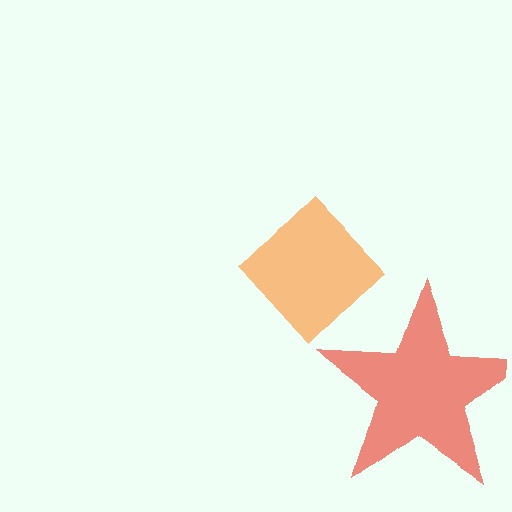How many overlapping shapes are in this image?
There are 2 overlapping shapes in the image.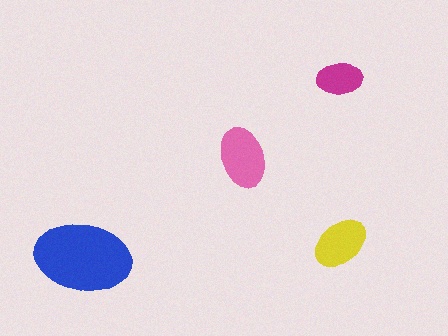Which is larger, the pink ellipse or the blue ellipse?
The blue one.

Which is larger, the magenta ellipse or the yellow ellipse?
The yellow one.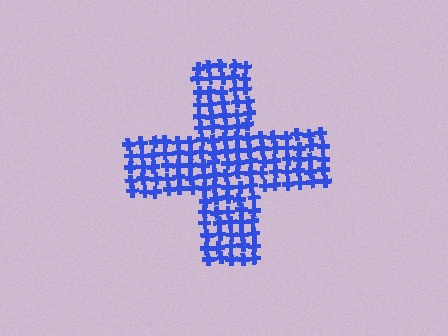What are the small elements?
The small elements are crosses.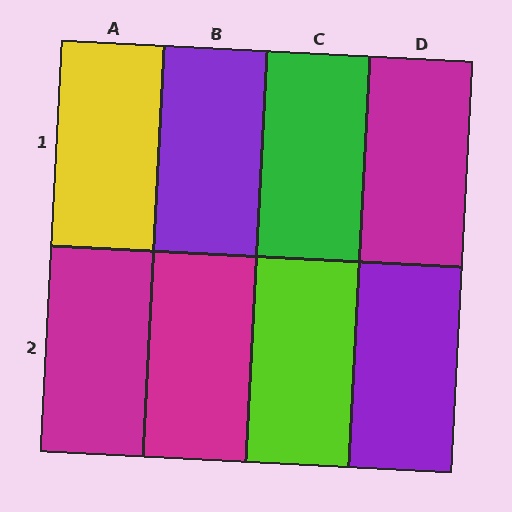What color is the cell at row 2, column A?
Magenta.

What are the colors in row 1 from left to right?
Yellow, purple, green, magenta.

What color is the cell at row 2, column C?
Lime.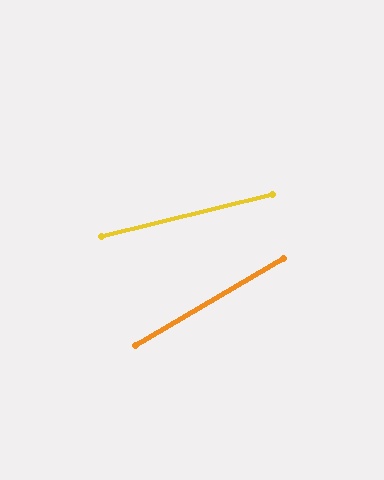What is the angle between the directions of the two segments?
Approximately 17 degrees.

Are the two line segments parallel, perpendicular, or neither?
Neither parallel nor perpendicular — they differ by about 17°.